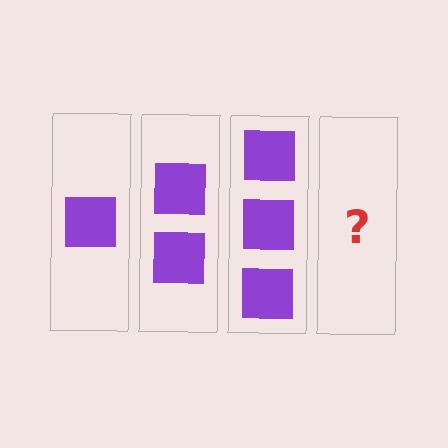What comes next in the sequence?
The next element should be 4 squares.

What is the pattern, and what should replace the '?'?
The pattern is that each step adds one more square. The '?' should be 4 squares.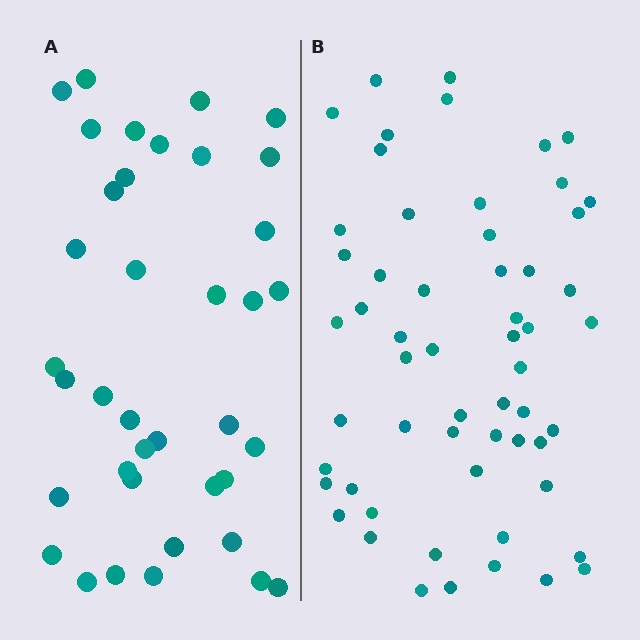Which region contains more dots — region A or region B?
Region B (the right region) has more dots.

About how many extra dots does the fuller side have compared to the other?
Region B has approximately 20 more dots than region A.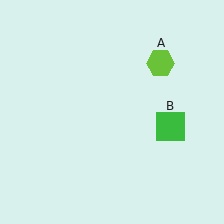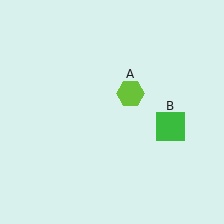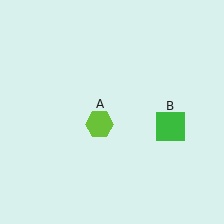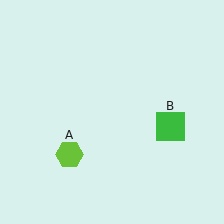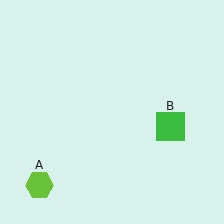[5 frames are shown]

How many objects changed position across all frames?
1 object changed position: lime hexagon (object A).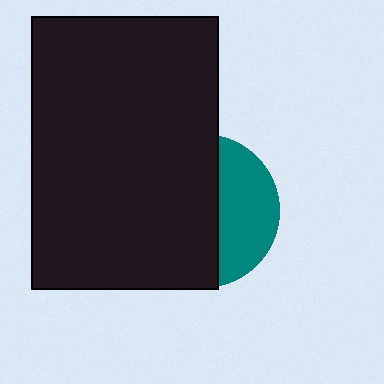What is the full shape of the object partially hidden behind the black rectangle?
The partially hidden object is a teal circle.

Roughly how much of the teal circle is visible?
A small part of it is visible (roughly 36%).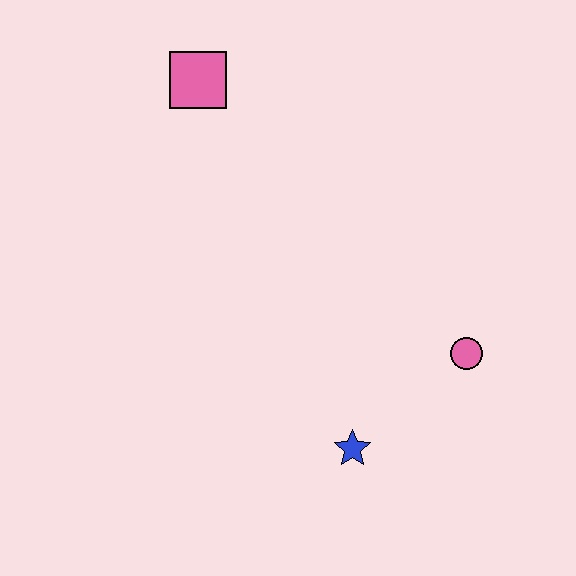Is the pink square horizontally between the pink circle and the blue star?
No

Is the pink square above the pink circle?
Yes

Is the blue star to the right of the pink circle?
No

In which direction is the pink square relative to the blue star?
The pink square is above the blue star.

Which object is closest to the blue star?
The pink circle is closest to the blue star.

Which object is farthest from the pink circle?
The pink square is farthest from the pink circle.